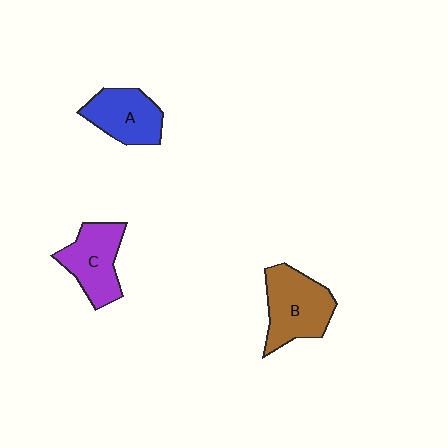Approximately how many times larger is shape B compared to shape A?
Approximately 1.3 times.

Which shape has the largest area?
Shape B (brown).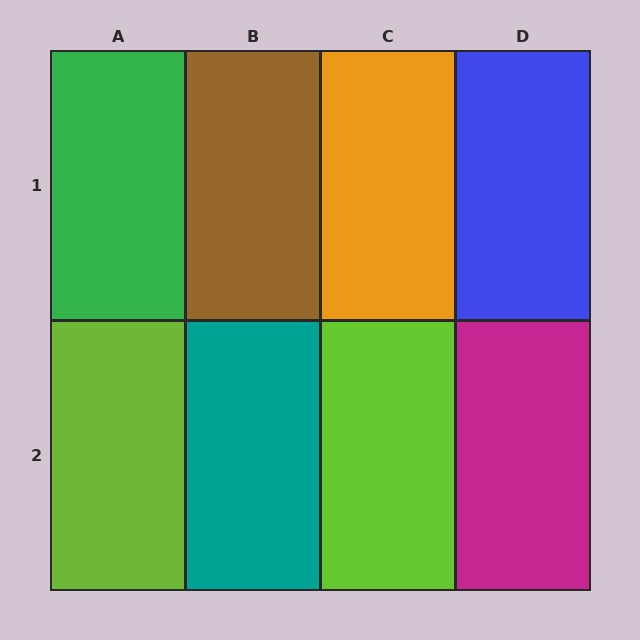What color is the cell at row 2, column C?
Lime.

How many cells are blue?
1 cell is blue.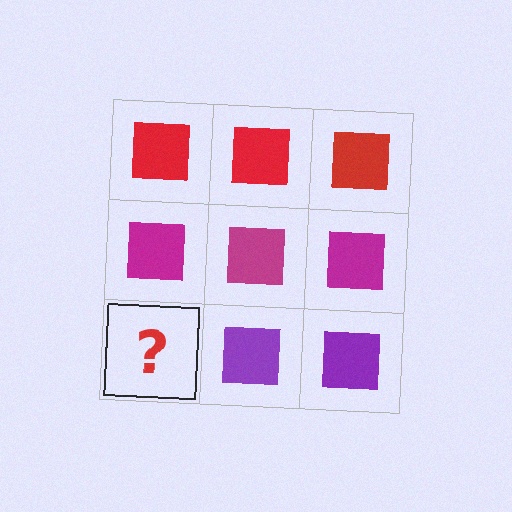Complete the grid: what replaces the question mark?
The question mark should be replaced with a purple square.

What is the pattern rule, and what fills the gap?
The rule is that each row has a consistent color. The gap should be filled with a purple square.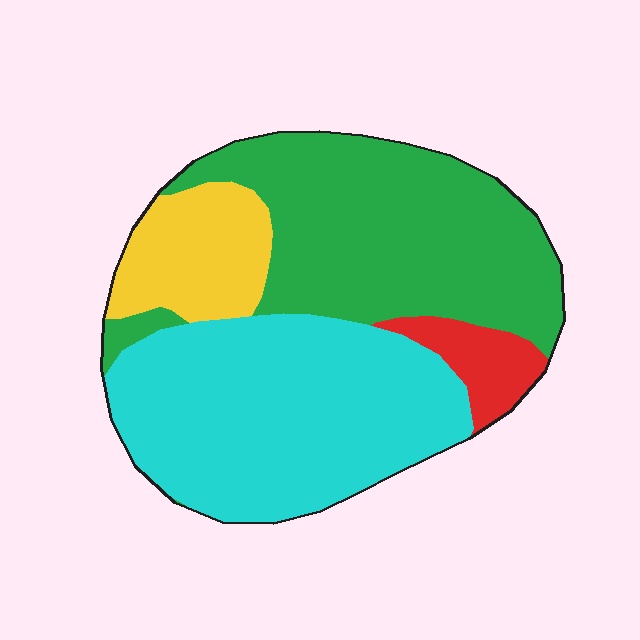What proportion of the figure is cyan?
Cyan covers roughly 40% of the figure.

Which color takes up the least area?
Red, at roughly 5%.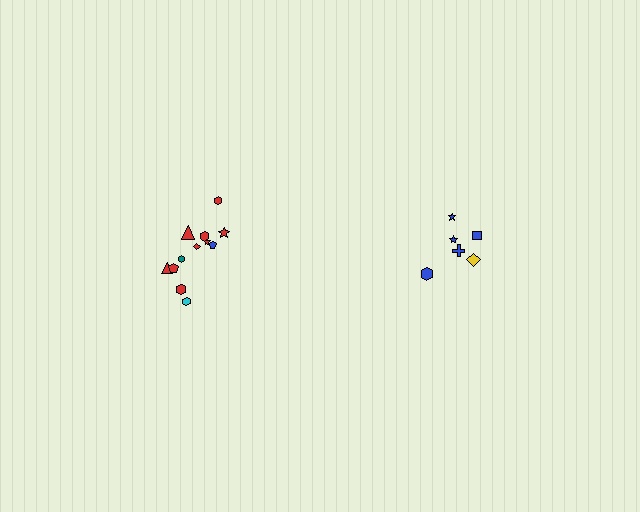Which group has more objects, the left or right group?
The left group.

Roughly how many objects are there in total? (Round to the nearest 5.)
Roughly 20 objects in total.